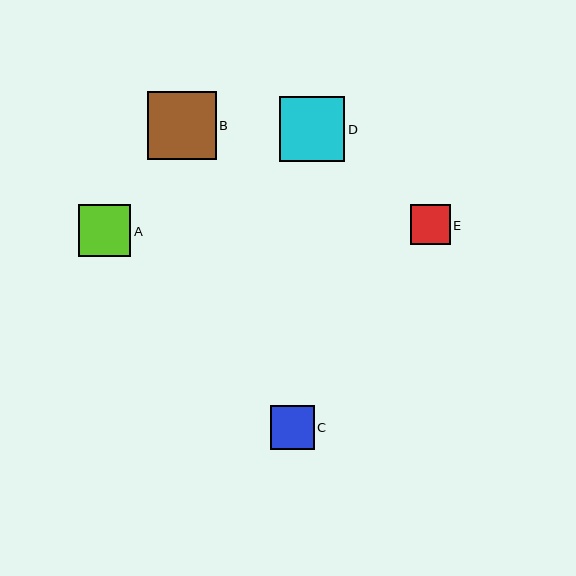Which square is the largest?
Square B is the largest with a size of approximately 68 pixels.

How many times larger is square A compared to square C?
Square A is approximately 1.2 times the size of square C.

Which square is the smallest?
Square E is the smallest with a size of approximately 40 pixels.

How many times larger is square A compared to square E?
Square A is approximately 1.3 times the size of square E.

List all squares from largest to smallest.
From largest to smallest: B, D, A, C, E.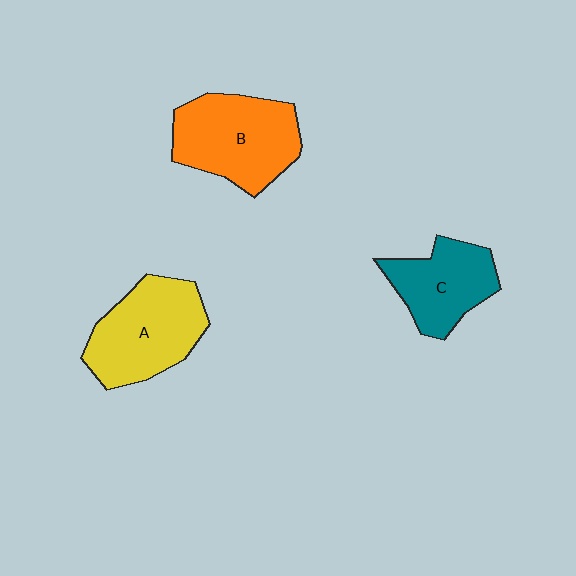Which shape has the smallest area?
Shape C (teal).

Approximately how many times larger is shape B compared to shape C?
Approximately 1.3 times.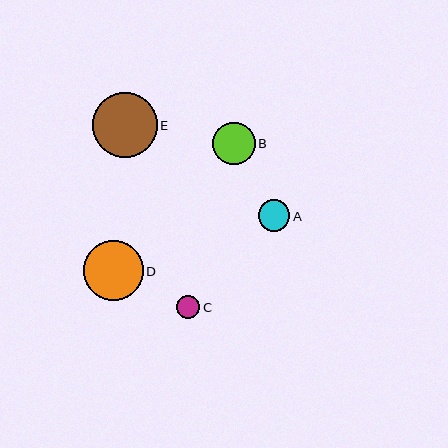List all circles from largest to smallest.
From largest to smallest: E, D, B, A, C.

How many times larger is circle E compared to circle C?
Circle E is approximately 2.8 times the size of circle C.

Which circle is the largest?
Circle E is the largest with a size of approximately 64 pixels.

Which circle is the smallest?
Circle C is the smallest with a size of approximately 23 pixels.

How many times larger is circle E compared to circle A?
Circle E is approximately 2.1 times the size of circle A.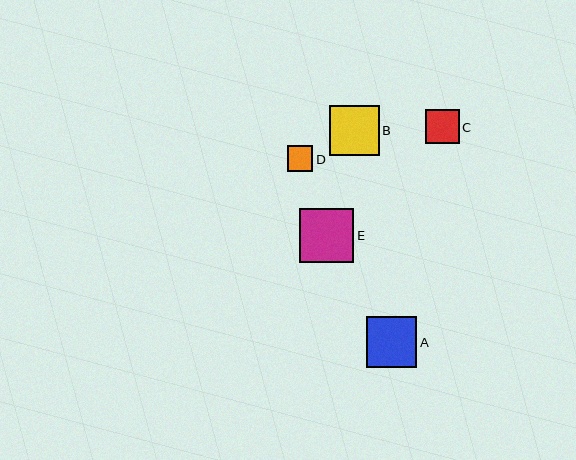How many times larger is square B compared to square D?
Square B is approximately 2.0 times the size of square D.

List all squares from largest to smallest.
From largest to smallest: E, A, B, C, D.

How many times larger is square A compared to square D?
Square A is approximately 2.0 times the size of square D.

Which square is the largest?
Square E is the largest with a size of approximately 54 pixels.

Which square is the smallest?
Square D is the smallest with a size of approximately 25 pixels.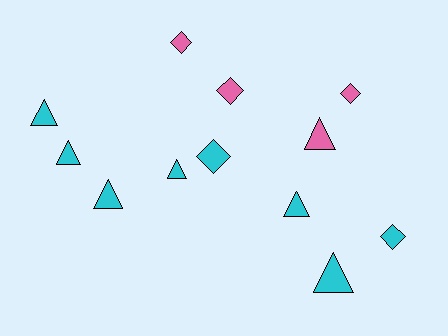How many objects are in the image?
There are 12 objects.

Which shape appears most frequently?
Triangle, with 7 objects.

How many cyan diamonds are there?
There are 2 cyan diamonds.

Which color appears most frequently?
Cyan, with 8 objects.